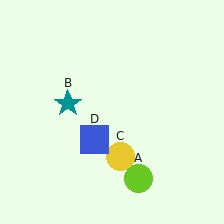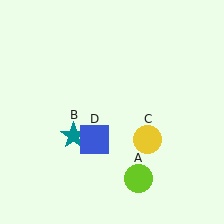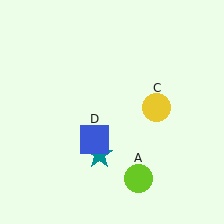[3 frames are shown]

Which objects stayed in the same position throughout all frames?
Lime circle (object A) and blue square (object D) remained stationary.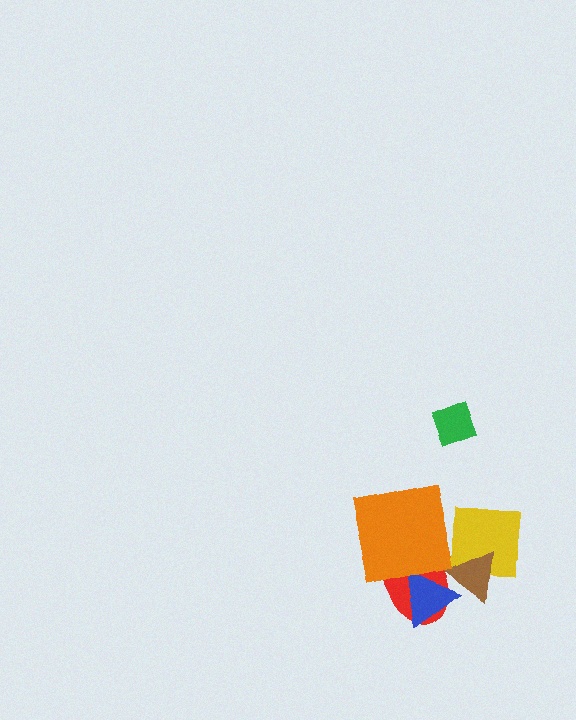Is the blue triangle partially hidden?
No, no other shape covers it.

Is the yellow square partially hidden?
Yes, it is partially covered by another shape.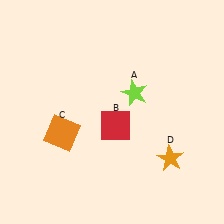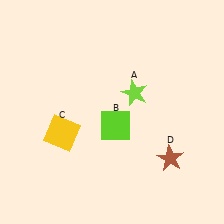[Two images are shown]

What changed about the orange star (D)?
In Image 1, D is orange. In Image 2, it changed to brown.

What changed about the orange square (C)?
In Image 1, C is orange. In Image 2, it changed to yellow.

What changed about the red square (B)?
In Image 1, B is red. In Image 2, it changed to lime.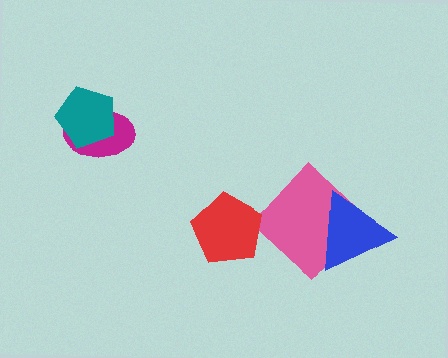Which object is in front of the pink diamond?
The blue triangle is in front of the pink diamond.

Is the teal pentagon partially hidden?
No, no other shape covers it.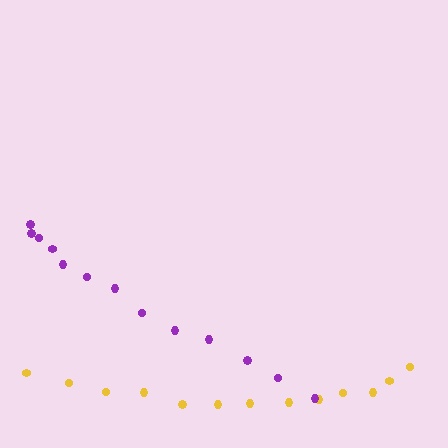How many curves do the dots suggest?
There are 2 distinct paths.